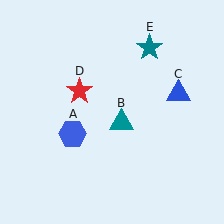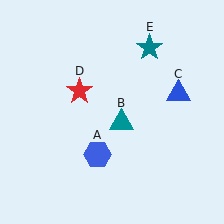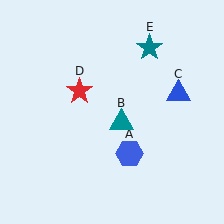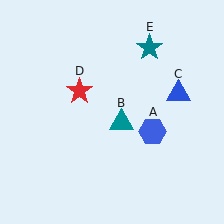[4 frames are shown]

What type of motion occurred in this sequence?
The blue hexagon (object A) rotated counterclockwise around the center of the scene.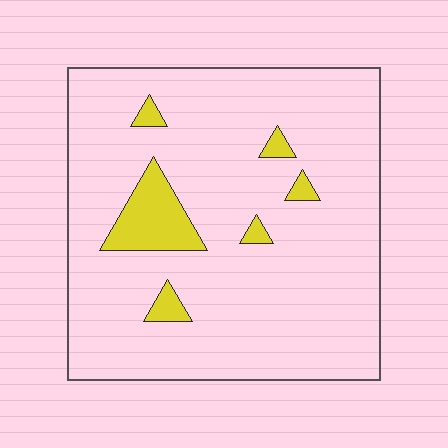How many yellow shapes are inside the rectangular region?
6.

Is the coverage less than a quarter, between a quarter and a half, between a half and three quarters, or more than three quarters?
Less than a quarter.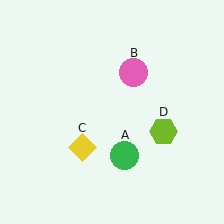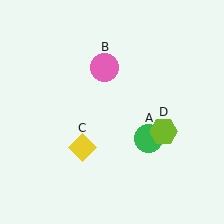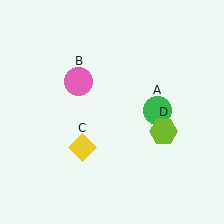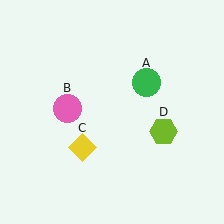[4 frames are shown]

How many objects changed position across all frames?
2 objects changed position: green circle (object A), pink circle (object B).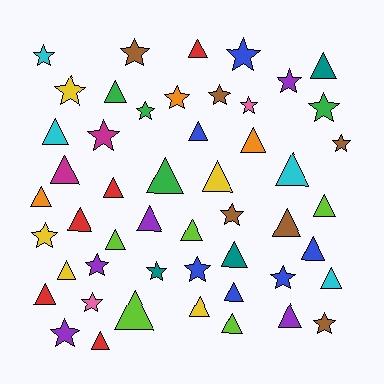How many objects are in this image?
There are 50 objects.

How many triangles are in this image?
There are 29 triangles.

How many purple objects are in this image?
There are 5 purple objects.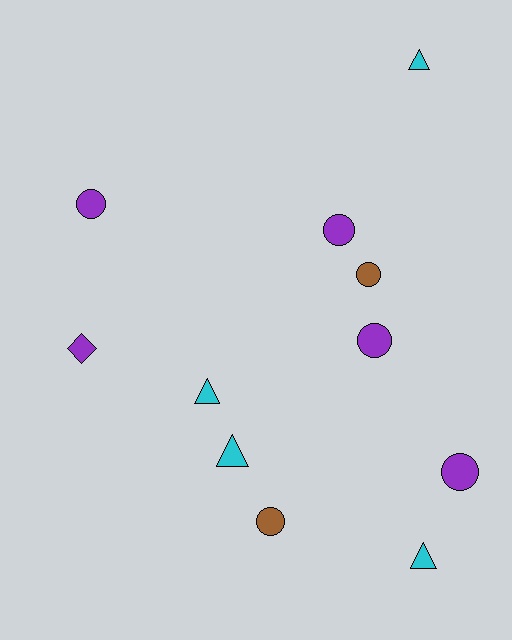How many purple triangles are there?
There are no purple triangles.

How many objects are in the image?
There are 11 objects.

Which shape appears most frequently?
Circle, with 6 objects.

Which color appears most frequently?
Purple, with 5 objects.